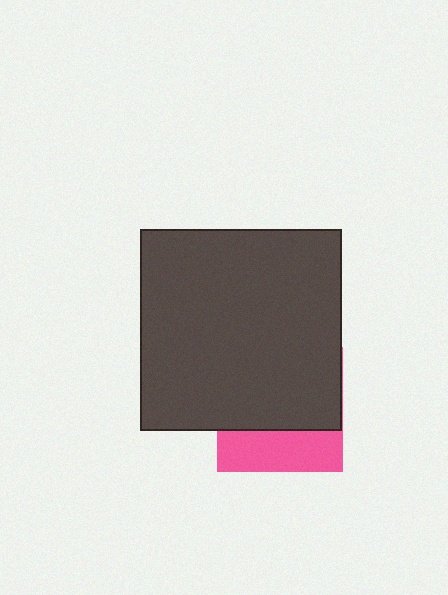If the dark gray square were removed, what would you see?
You would see the complete pink square.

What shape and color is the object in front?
The object in front is a dark gray square.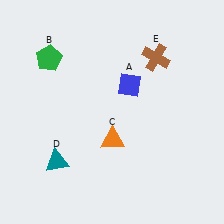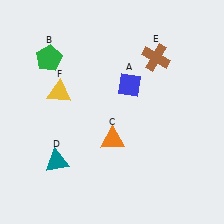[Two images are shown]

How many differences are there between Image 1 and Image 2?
There is 1 difference between the two images.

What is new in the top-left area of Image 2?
A yellow triangle (F) was added in the top-left area of Image 2.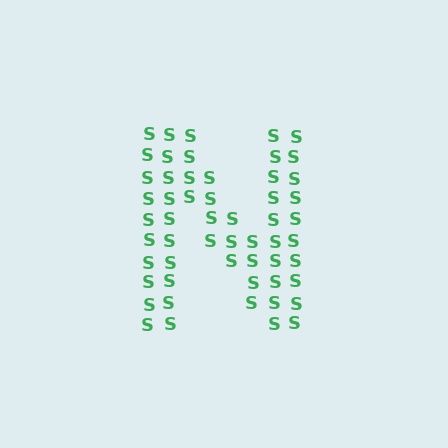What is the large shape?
The large shape is the letter N.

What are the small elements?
The small elements are letter S's.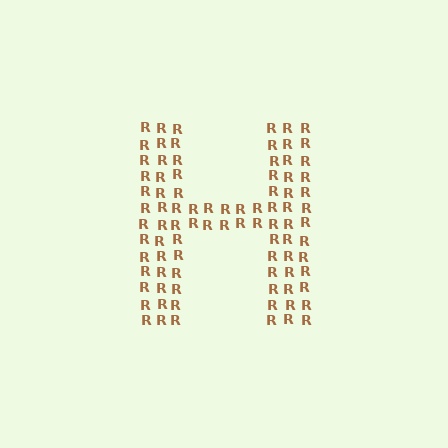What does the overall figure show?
The overall figure shows the letter H.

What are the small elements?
The small elements are letter R's.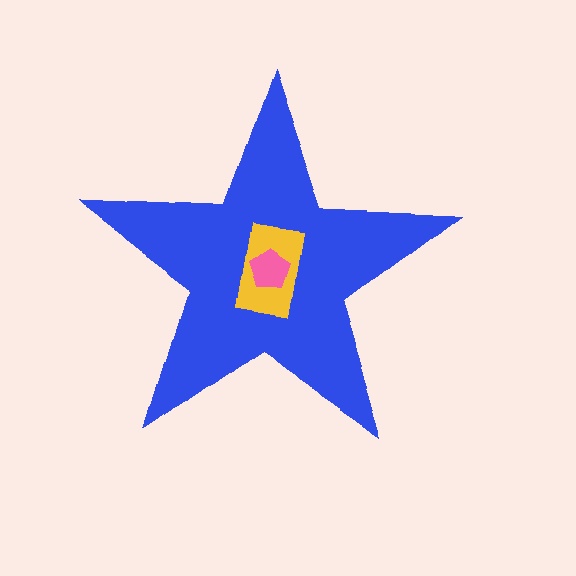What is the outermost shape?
The blue star.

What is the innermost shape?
The pink pentagon.